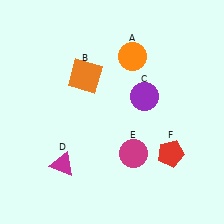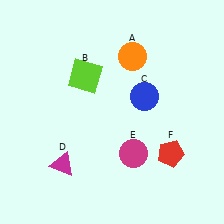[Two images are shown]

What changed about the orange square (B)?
In Image 1, B is orange. In Image 2, it changed to lime.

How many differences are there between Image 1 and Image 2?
There are 2 differences between the two images.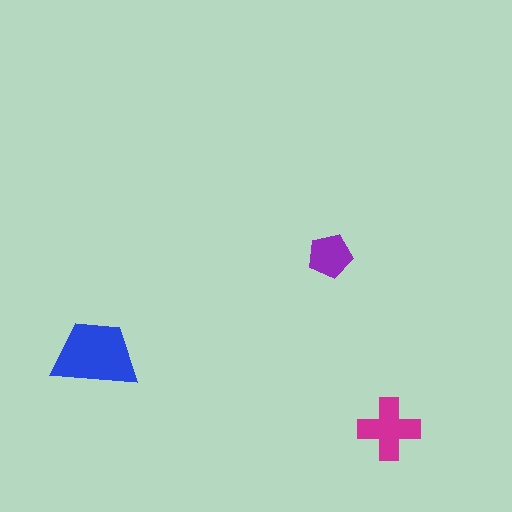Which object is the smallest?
The purple pentagon.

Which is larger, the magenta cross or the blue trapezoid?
The blue trapezoid.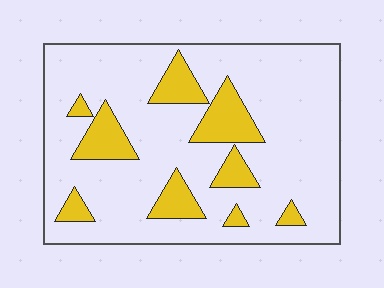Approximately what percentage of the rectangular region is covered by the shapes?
Approximately 20%.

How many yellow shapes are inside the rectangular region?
9.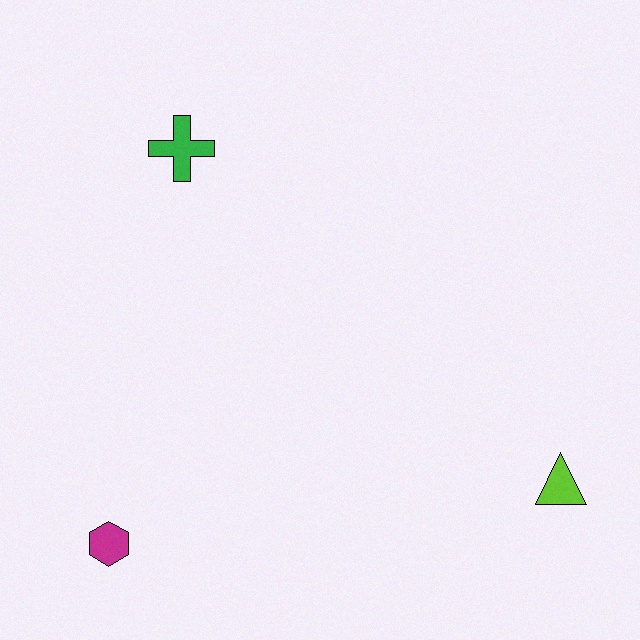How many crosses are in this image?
There is 1 cross.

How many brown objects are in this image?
There are no brown objects.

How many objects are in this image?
There are 3 objects.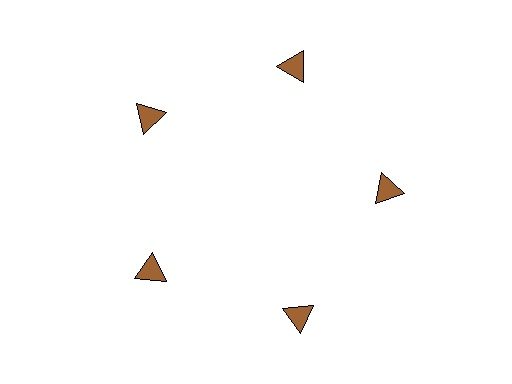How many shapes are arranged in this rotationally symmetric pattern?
There are 5 shapes, arranged in 5 groups of 1.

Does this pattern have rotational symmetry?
Yes, this pattern has 5-fold rotational symmetry. It looks the same after rotating 72 degrees around the center.